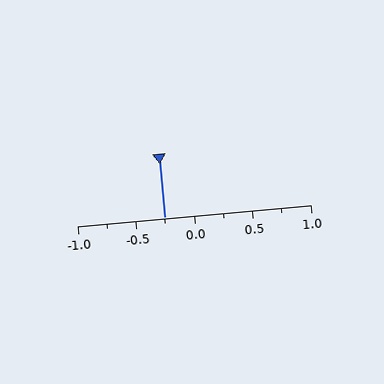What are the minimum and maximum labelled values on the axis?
The axis runs from -1.0 to 1.0.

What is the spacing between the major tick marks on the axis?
The major ticks are spaced 0.5 apart.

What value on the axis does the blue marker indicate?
The marker indicates approximately -0.25.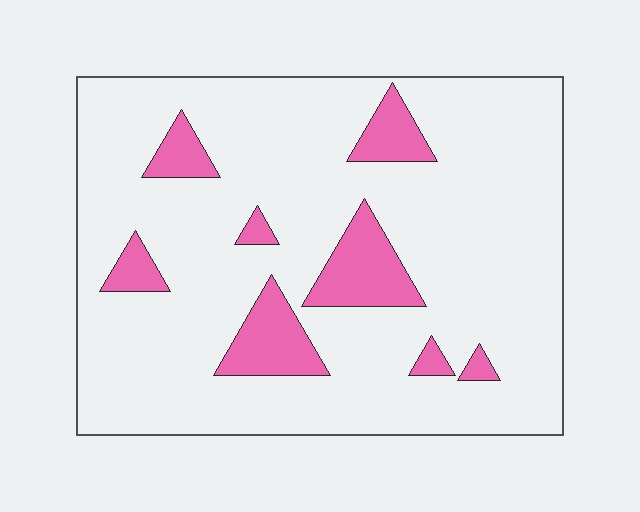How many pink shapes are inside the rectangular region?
8.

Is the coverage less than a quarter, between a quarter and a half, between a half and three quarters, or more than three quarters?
Less than a quarter.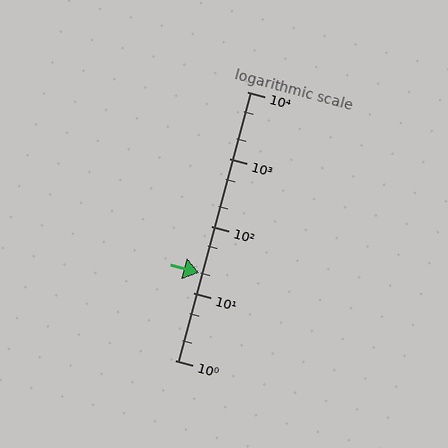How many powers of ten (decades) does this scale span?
The scale spans 4 decades, from 1 to 10000.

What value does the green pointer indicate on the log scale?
The pointer indicates approximately 20.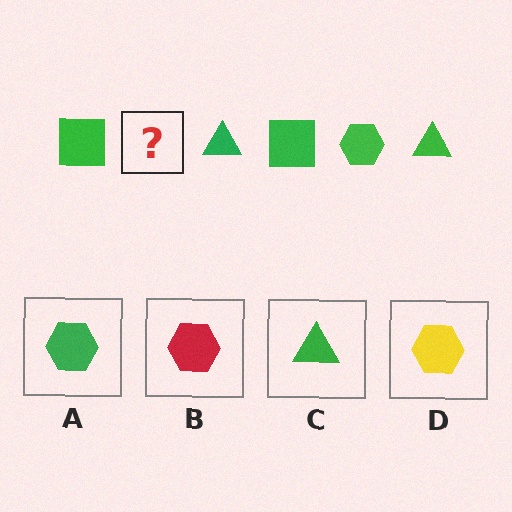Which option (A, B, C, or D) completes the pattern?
A.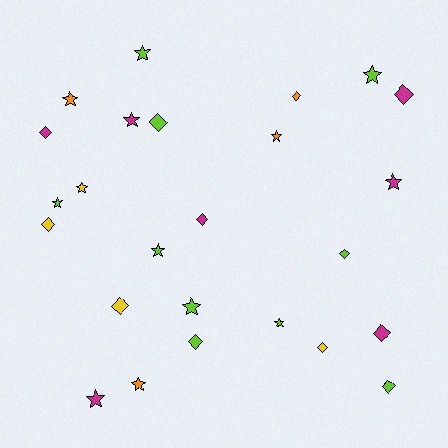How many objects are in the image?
There are 25 objects.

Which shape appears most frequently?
Star, with 13 objects.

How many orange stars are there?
There are 3 orange stars.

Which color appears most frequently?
Lime, with 10 objects.